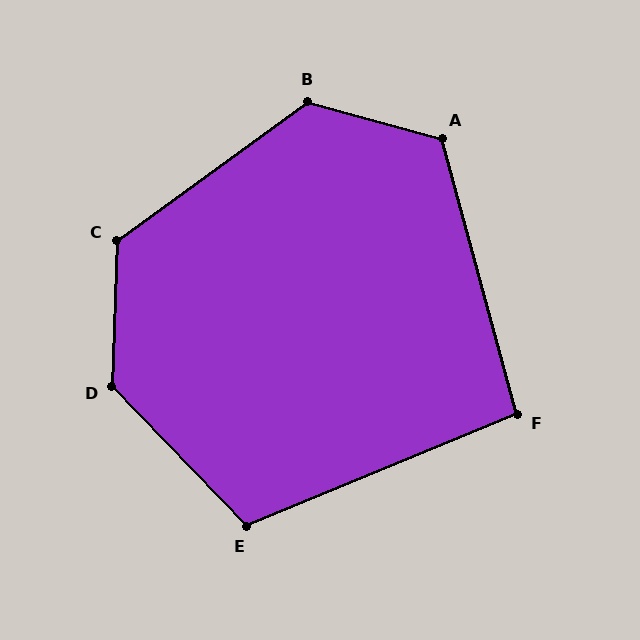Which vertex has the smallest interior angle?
F, at approximately 97 degrees.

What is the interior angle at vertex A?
Approximately 121 degrees (obtuse).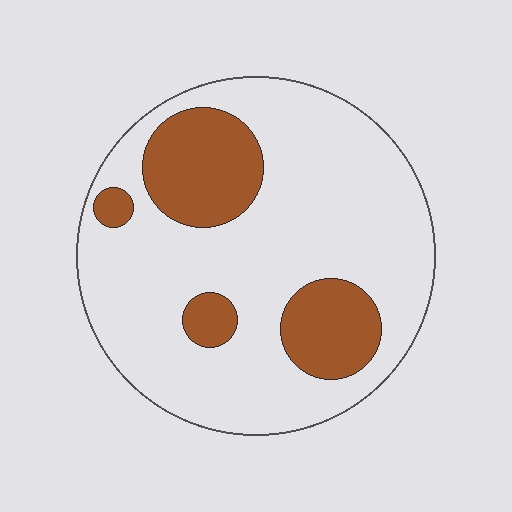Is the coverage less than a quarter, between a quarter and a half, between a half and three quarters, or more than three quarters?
Less than a quarter.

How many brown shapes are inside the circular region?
4.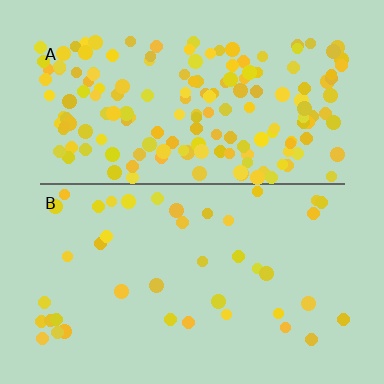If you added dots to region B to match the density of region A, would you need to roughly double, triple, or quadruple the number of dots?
Approximately quadruple.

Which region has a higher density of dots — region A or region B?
A (the top).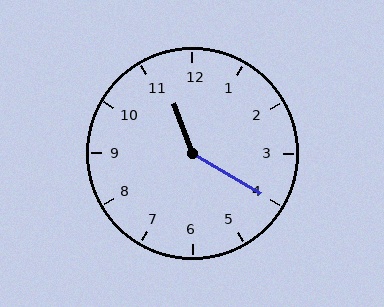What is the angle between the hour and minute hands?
Approximately 140 degrees.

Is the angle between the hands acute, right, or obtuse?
It is obtuse.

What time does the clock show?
11:20.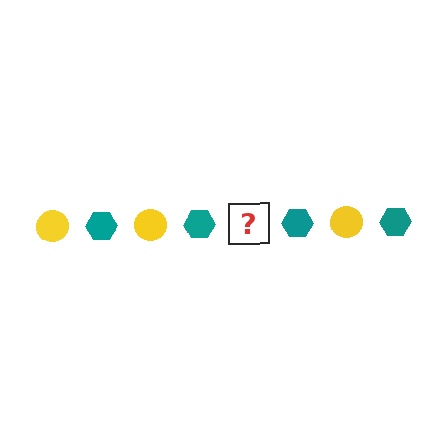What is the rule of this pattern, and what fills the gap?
The rule is that the pattern alternates between yellow circle and teal hexagon. The gap should be filled with a yellow circle.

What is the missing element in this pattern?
The missing element is a yellow circle.